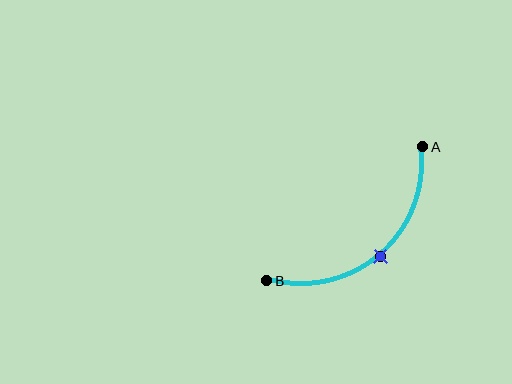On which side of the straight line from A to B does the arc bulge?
The arc bulges below and to the right of the straight line connecting A and B.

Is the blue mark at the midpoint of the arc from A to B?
Yes. The blue mark lies on the arc at equal arc-length from both A and B — it is the arc midpoint.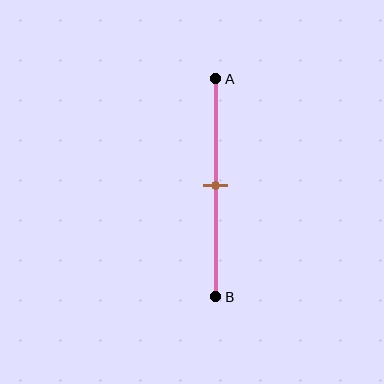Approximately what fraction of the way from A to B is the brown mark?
The brown mark is approximately 50% of the way from A to B.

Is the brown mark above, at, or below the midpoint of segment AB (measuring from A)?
The brown mark is approximately at the midpoint of segment AB.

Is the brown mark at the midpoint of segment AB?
Yes, the mark is approximately at the midpoint.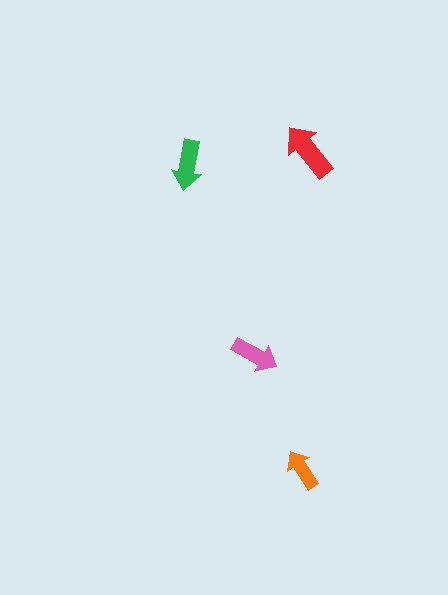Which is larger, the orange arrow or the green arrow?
The green one.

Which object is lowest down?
The orange arrow is bottommost.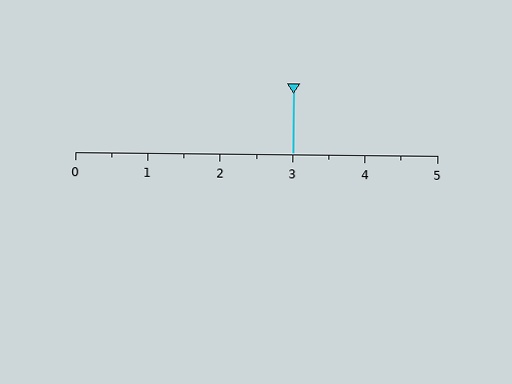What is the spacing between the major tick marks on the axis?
The major ticks are spaced 1 apart.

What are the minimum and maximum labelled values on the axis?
The axis runs from 0 to 5.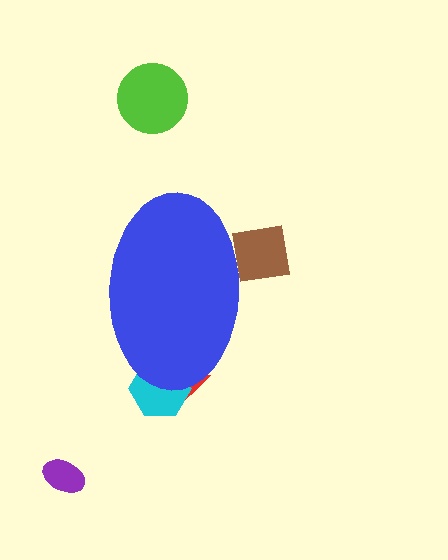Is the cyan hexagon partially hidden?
Yes, the cyan hexagon is partially hidden behind the blue ellipse.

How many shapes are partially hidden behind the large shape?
3 shapes are partially hidden.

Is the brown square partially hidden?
Yes, the brown square is partially hidden behind the blue ellipse.